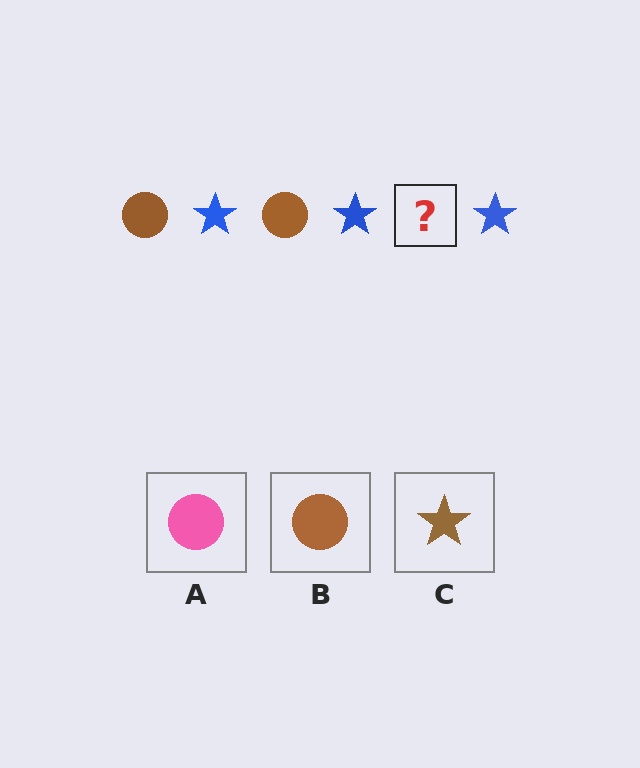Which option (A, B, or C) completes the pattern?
B.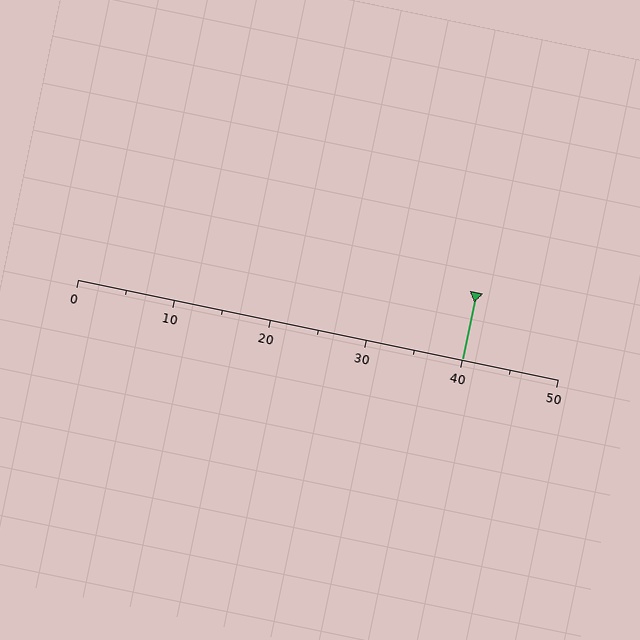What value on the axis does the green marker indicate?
The marker indicates approximately 40.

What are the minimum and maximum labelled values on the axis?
The axis runs from 0 to 50.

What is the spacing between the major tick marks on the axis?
The major ticks are spaced 10 apart.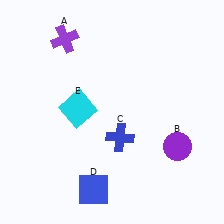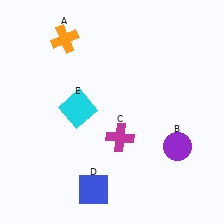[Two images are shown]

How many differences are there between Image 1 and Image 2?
There are 2 differences between the two images.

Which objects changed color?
A changed from purple to orange. C changed from blue to magenta.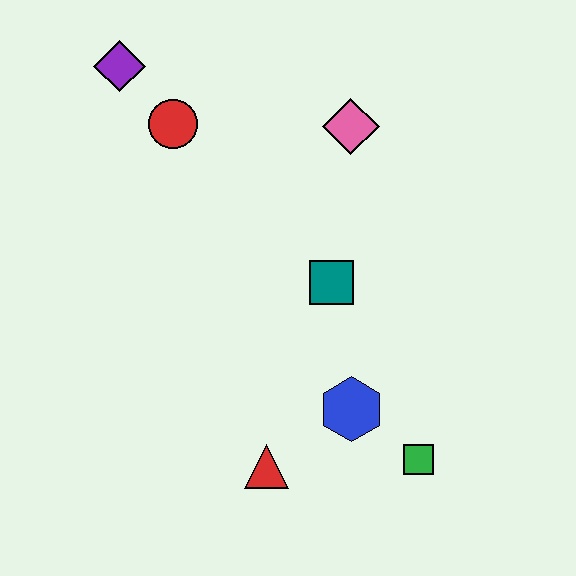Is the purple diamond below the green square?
No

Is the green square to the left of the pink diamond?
No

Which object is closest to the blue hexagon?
The green square is closest to the blue hexagon.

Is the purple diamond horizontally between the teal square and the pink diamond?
No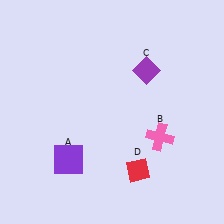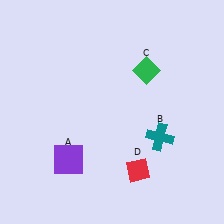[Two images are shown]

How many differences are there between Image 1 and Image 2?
There are 2 differences between the two images.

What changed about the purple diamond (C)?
In Image 1, C is purple. In Image 2, it changed to green.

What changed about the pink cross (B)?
In Image 1, B is pink. In Image 2, it changed to teal.